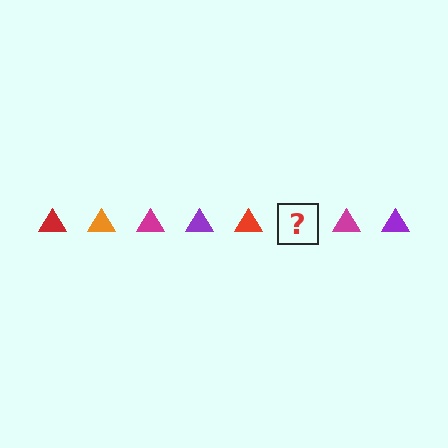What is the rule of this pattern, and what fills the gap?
The rule is that the pattern cycles through red, orange, magenta, purple triangles. The gap should be filled with an orange triangle.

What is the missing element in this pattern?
The missing element is an orange triangle.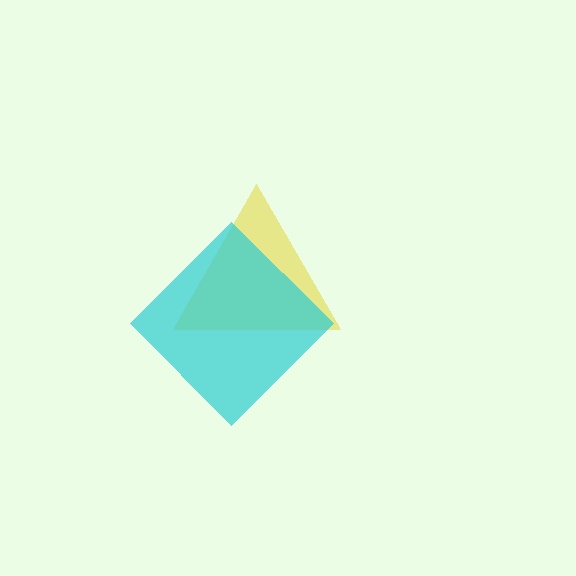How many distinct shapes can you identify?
There are 2 distinct shapes: a yellow triangle, a cyan diamond.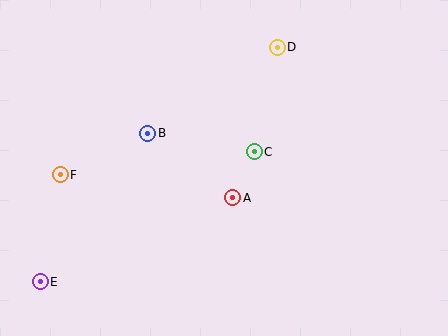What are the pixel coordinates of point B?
Point B is at (148, 133).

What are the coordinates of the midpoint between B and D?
The midpoint between B and D is at (213, 90).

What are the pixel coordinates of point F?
Point F is at (60, 175).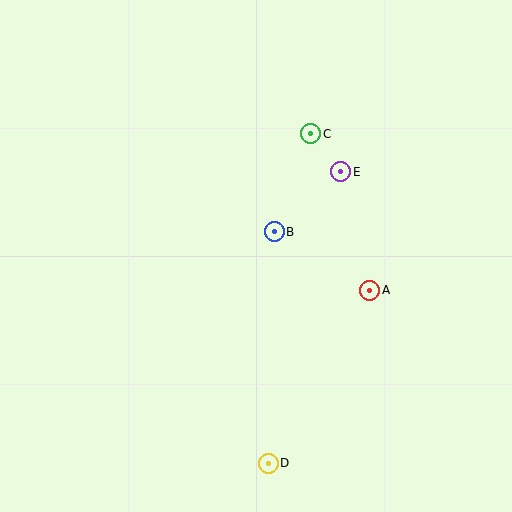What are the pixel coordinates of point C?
Point C is at (311, 134).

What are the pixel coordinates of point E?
Point E is at (341, 172).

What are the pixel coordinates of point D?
Point D is at (268, 463).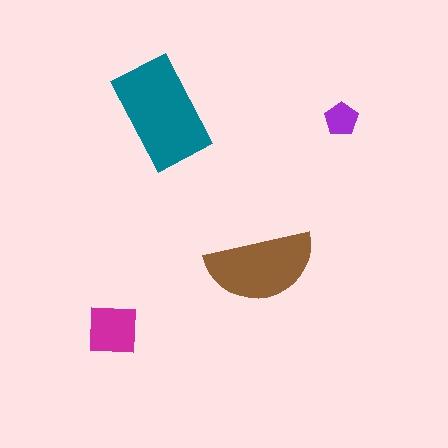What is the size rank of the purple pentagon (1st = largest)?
4th.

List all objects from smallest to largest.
The purple pentagon, the magenta square, the brown semicircle, the teal rectangle.